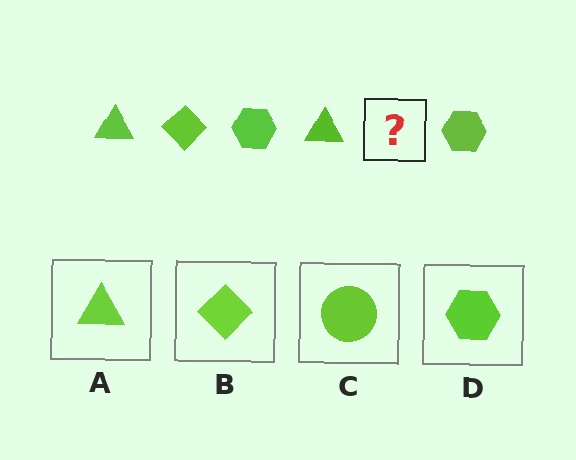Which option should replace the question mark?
Option B.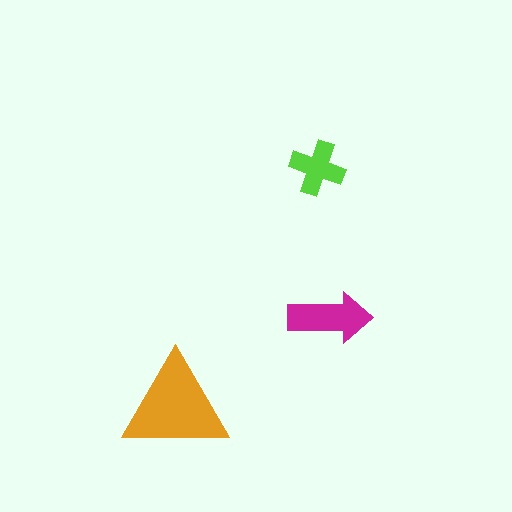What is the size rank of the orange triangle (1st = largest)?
1st.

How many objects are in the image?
There are 3 objects in the image.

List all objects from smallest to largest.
The lime cross, the magenta arrow, the orange triangle.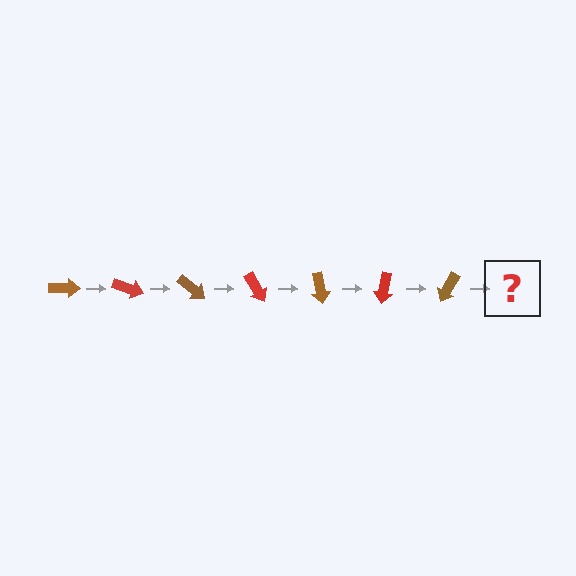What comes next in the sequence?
The next element should be a red arrow, rotated 140 degrees from the start.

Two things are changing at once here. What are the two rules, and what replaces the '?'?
The two rules are that it rotates 20 degrees each step and the color cycles through brown and red. The '?' should be a red arrow, rotated 140 degrees from the start.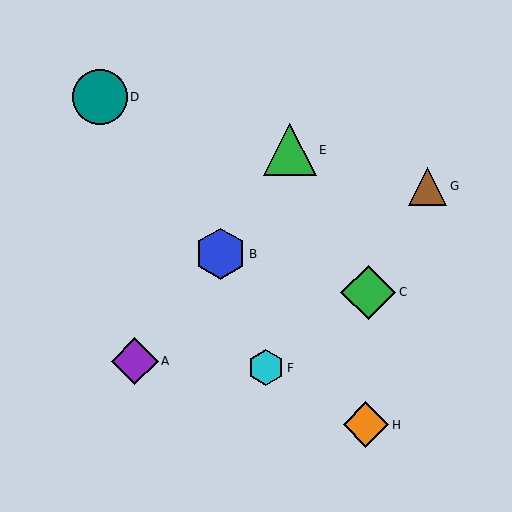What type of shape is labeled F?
Shape F is a cyan hexagon.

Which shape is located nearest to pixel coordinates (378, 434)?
The orange diamond (labeled H) at (366, 425) is nearest to that location.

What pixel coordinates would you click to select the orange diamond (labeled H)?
Click at (366, 425) to select the orange diamond H.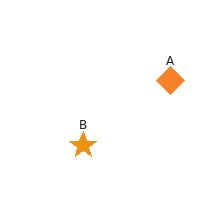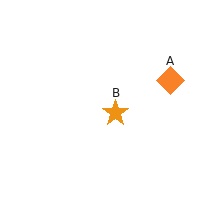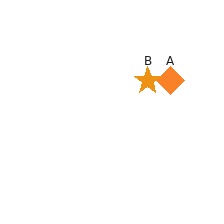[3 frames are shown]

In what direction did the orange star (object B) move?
The orange star (object B) moved up and to the right.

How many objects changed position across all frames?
1 object changed position: orange star (object B).